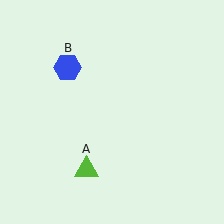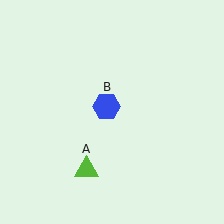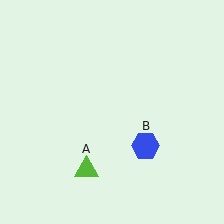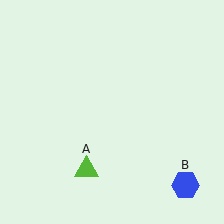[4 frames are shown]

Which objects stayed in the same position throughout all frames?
Lime triangle (object A) remained stationary.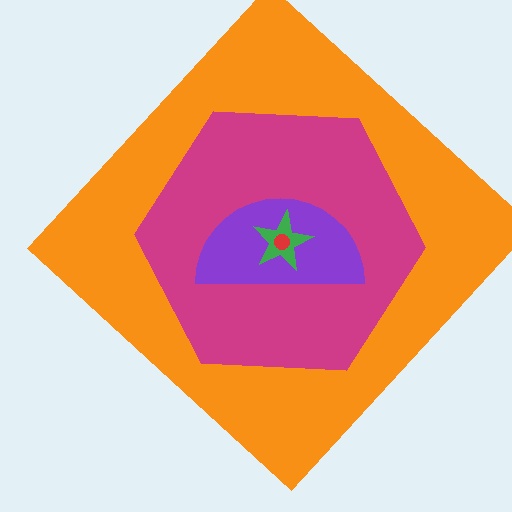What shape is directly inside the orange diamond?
The magenta hexagon.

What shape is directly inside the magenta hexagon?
The purple semicircle.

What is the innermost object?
The red circle.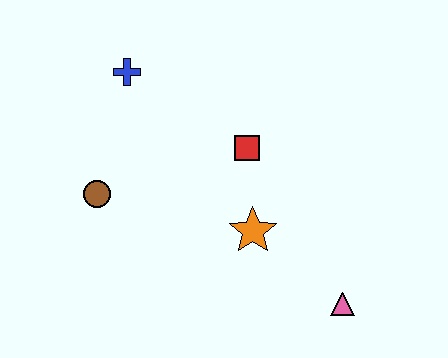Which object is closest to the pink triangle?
The orange star is closest to the pink triangle.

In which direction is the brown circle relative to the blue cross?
The brown circle is below the blue cross.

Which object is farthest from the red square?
The pink triangle is farthest from the red square.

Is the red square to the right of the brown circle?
Yes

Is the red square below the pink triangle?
No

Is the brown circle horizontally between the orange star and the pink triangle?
No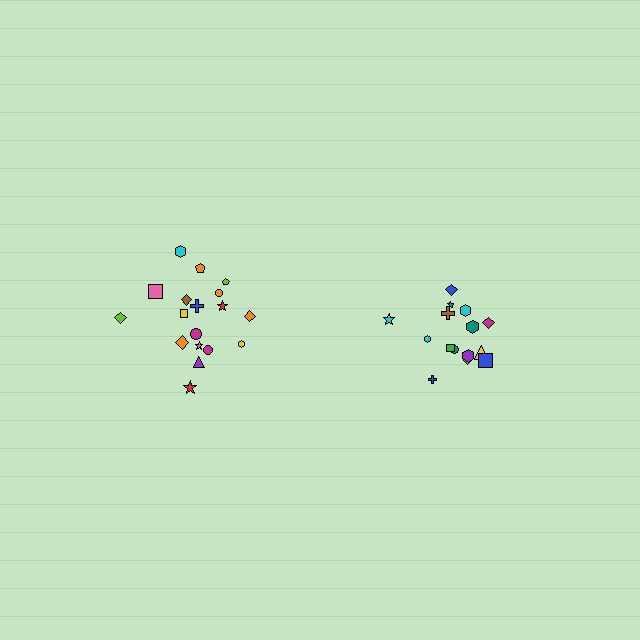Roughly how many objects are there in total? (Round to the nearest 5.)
Roughly 35 objects in total.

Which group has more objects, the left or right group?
The left group.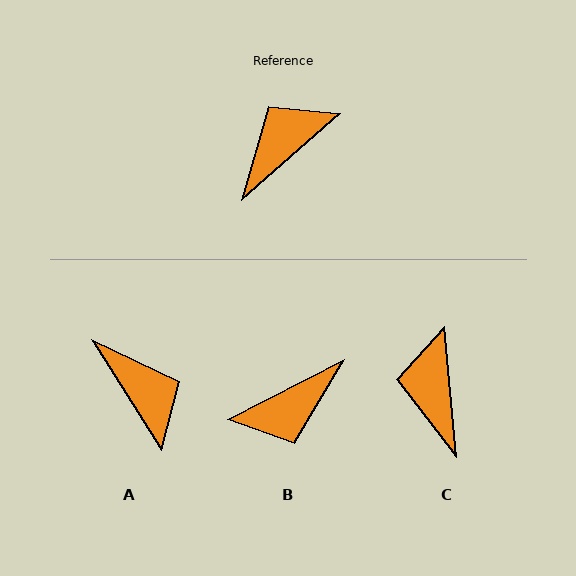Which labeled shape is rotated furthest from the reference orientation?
B, about 166 degrees away.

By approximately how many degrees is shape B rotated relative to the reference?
Approximately 166 degrees counter-clockwise.